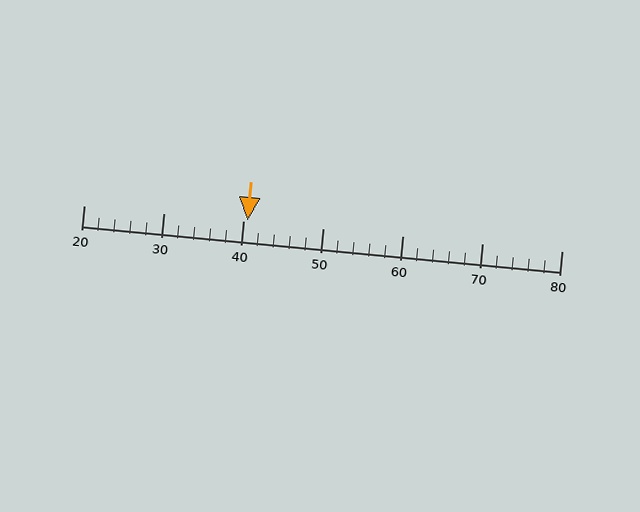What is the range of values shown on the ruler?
The ruler shows values from 20 to 80.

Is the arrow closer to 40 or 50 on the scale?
The arrow is closer to 40.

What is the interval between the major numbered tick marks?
The major tick marks are spaced 10 units apart.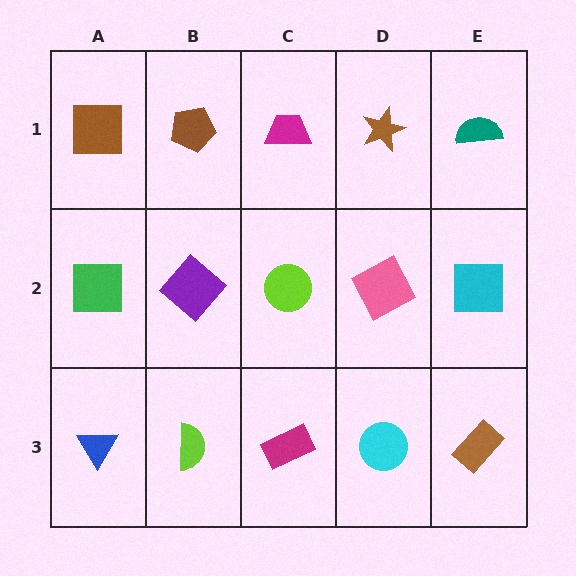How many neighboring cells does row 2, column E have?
3.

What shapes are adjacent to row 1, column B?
A purple diamond (row 2, column B), a brown square (row 1, column A), a magenta trapezoid (row 1, column C).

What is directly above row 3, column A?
A green square.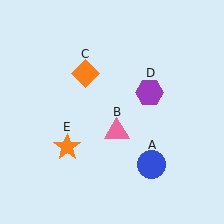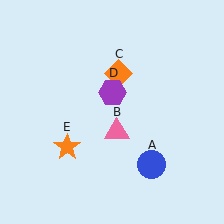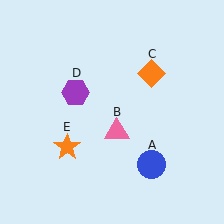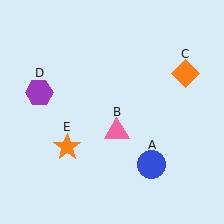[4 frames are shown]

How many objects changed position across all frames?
2 objects changed position: orange diamond (object C), purple hexagon (object D).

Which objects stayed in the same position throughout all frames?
Blue circle (object A) and pink triangle (object B) and orange star (object E) remained stationary.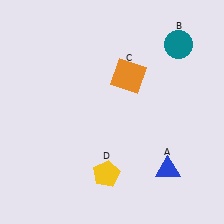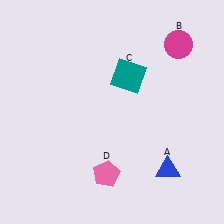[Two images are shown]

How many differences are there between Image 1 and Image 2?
There are 3 differences between the two images.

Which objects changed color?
B changed from teal to magenta. C changed from orange to teal. D changed from yellow to pink.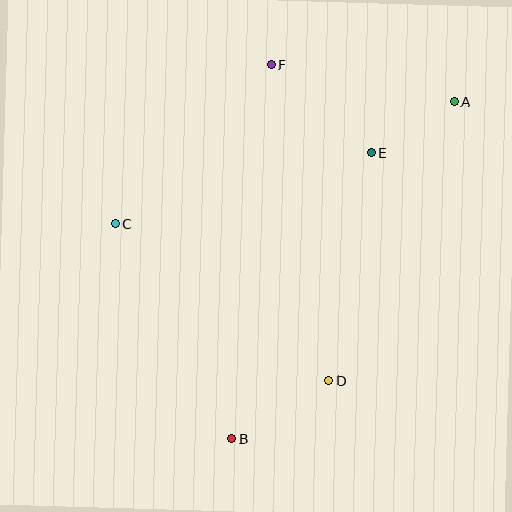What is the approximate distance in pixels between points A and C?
The distance between A and C is approximately 360 pixels.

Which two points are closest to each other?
Points A and E are closest to each other.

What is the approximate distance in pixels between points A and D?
The distance between A and D is approximately 306 pixels.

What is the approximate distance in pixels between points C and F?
The distance between C and F is approximately 223 pixels.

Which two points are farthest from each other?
Points A and B are farthest from each other.